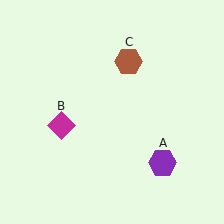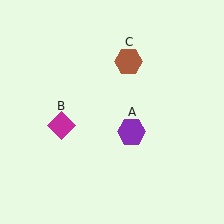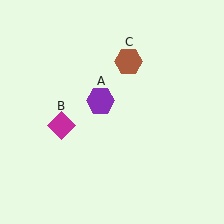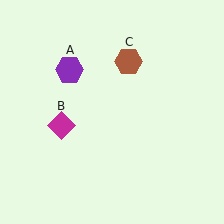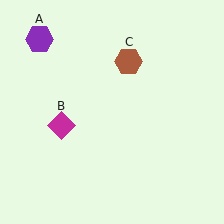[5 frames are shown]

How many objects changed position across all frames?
1 object changed position: purple hexagon (object A).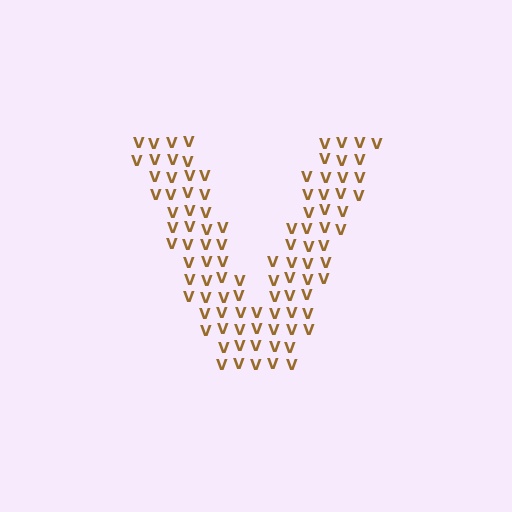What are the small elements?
The small elements are letter V's.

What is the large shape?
The large shape is the letter V.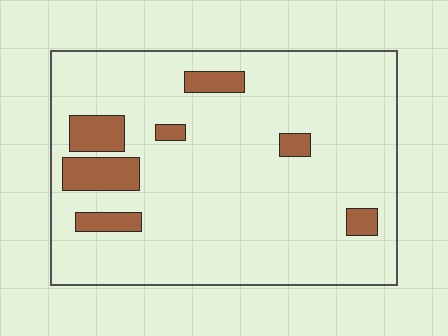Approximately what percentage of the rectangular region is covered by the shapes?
Approximately 10%.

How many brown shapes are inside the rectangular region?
7.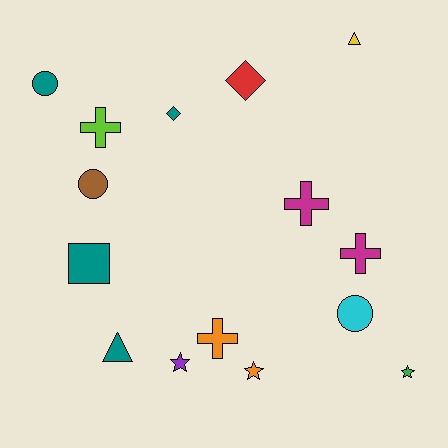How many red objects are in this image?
There is 1 red object.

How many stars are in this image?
There are 3 stars.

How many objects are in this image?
There are 15 objects.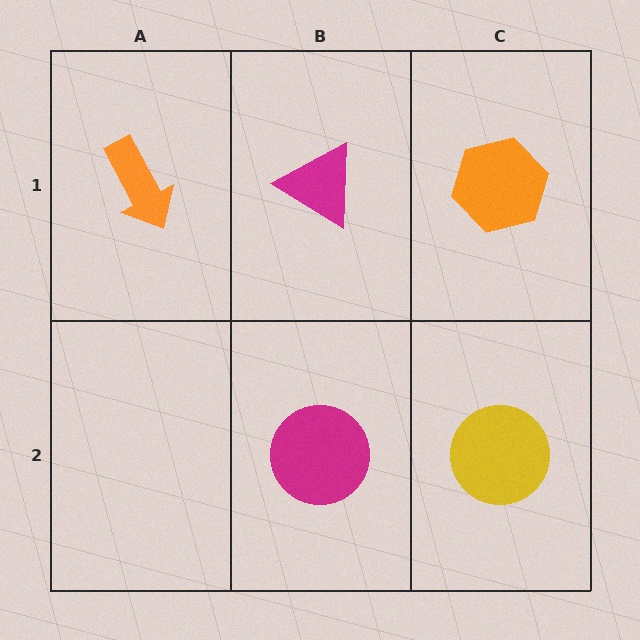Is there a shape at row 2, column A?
No, that cell is empty.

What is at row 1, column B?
A magenta triangle.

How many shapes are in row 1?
3 shapes.